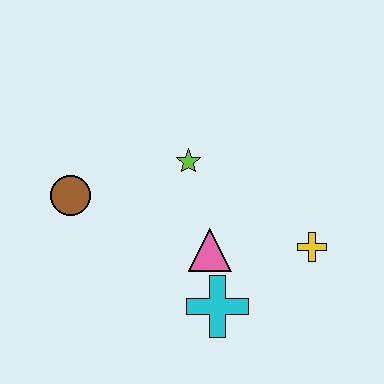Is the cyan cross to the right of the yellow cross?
No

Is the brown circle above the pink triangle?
Yes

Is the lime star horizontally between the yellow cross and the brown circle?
Yes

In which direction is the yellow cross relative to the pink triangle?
The yellow cross is to the right of the pink triangle.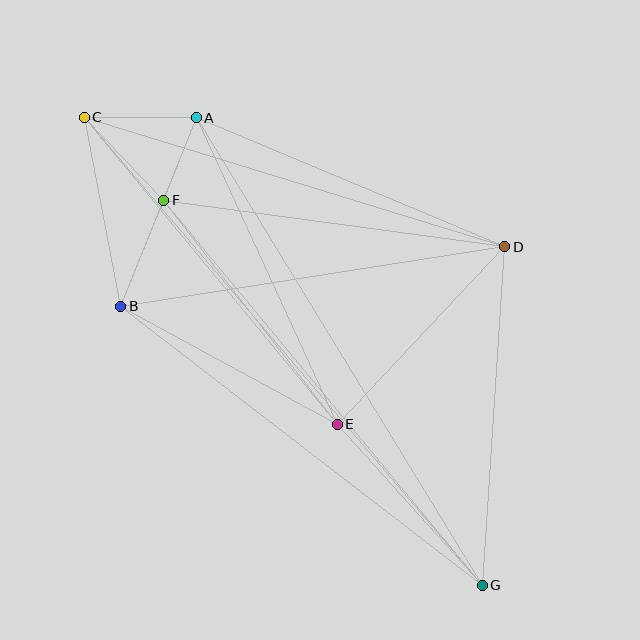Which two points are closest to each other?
Points A and F are closest to each other.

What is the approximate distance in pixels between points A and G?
The distance between A and G is approximately 548 pixels.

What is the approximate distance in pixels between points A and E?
The distance between A and E is approximately 337 pixels.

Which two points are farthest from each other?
Points C and G are farthest from each other.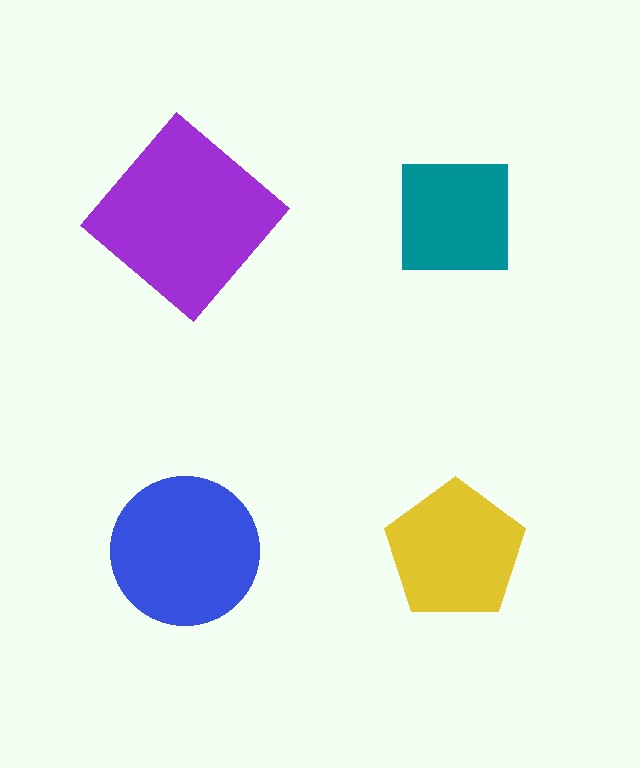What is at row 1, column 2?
A teal square.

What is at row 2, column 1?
A blue circle.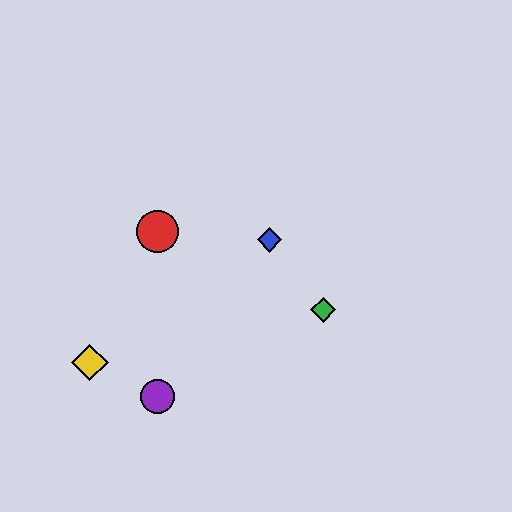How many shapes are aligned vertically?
2 shapes (the red circle, the purple circle) are aligned vertically.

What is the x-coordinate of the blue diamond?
The blue diamond is at x≈269.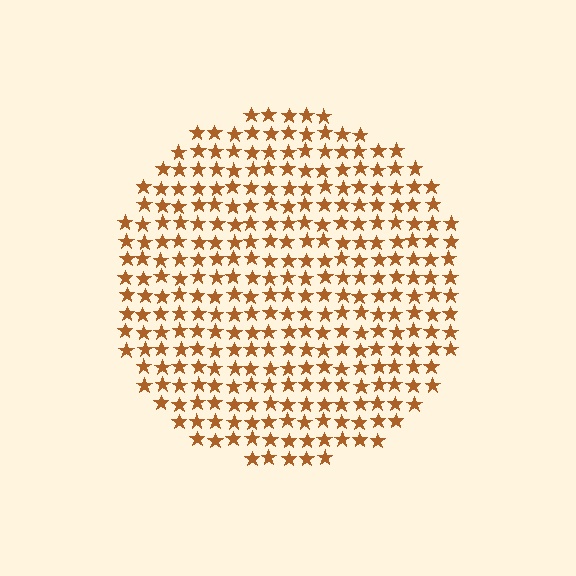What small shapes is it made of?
It is made of small stars.